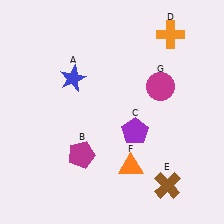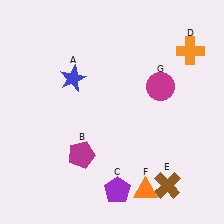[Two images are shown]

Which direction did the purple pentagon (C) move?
The purple pentagon (C) moved down.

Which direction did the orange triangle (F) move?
The orange triangle (F) moved down.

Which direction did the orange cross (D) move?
The orange cross (D) moved right.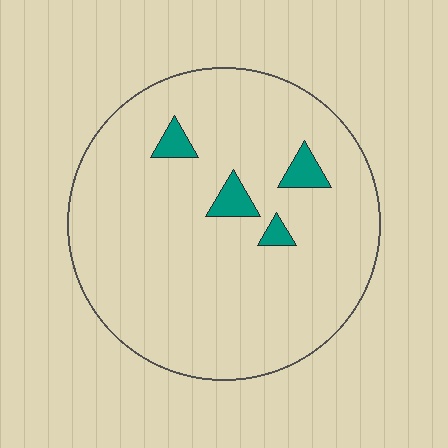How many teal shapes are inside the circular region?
4.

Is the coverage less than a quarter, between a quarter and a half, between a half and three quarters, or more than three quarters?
Less than a quarter.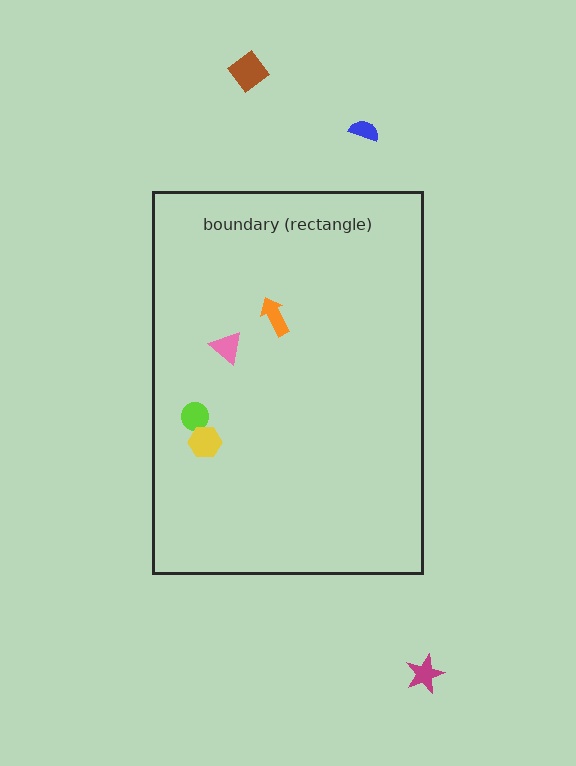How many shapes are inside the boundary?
4 inside, 3 outside.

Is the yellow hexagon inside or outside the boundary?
Inside.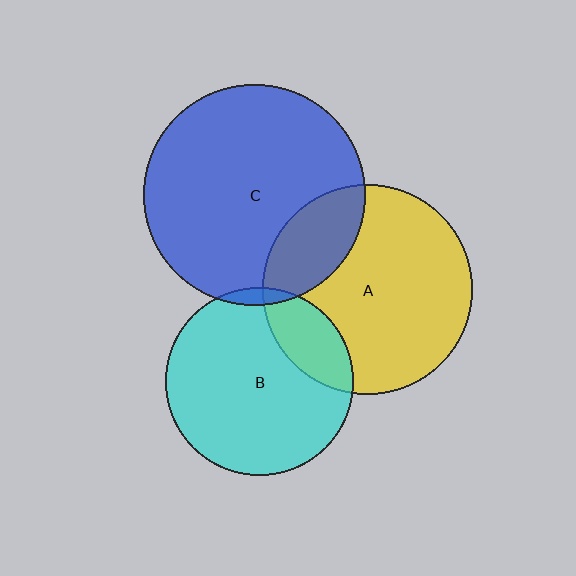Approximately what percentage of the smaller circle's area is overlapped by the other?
Approximately 20%.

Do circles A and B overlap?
Yes.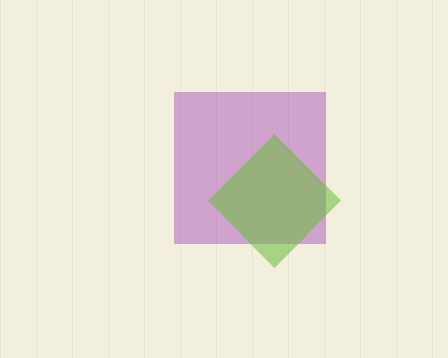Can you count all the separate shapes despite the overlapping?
Yes, there are 2 separate shapes.